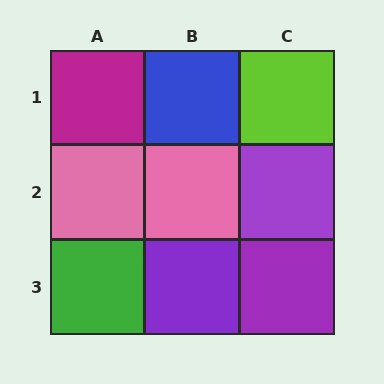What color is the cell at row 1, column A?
Magenta.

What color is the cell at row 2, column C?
Purple.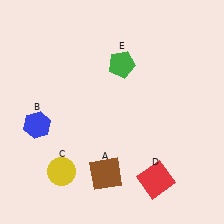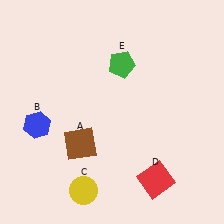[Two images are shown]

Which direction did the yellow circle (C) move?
The yellow circle (C) moved right.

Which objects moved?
The objects that moved are: the brown square (A), the yellow circle (C).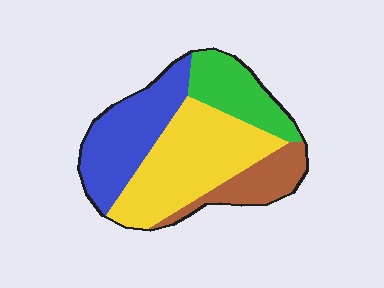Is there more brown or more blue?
Blue.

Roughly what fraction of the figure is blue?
Blue takes up between a quarter and a half of the figure.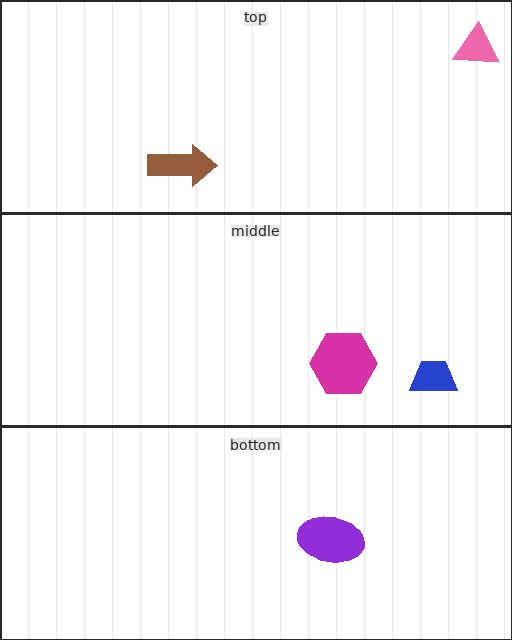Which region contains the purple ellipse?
The bottom region.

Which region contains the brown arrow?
The top region.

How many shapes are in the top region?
2.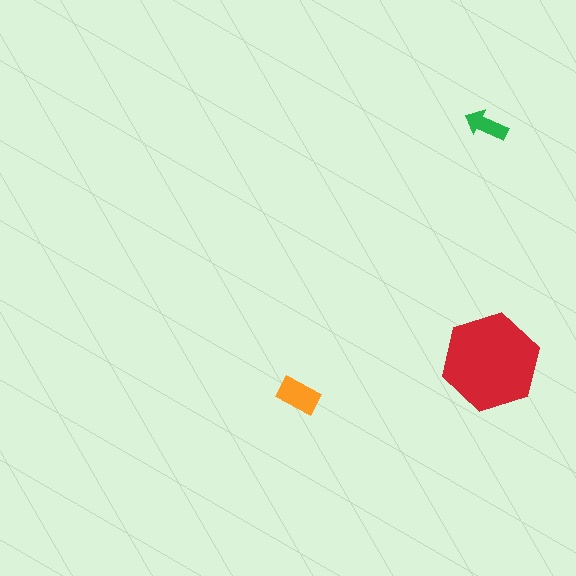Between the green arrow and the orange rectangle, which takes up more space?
The orange rectangle.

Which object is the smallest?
The green arrow.